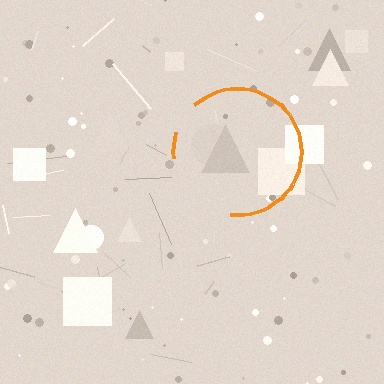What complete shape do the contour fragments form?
The contour fragments form a circle.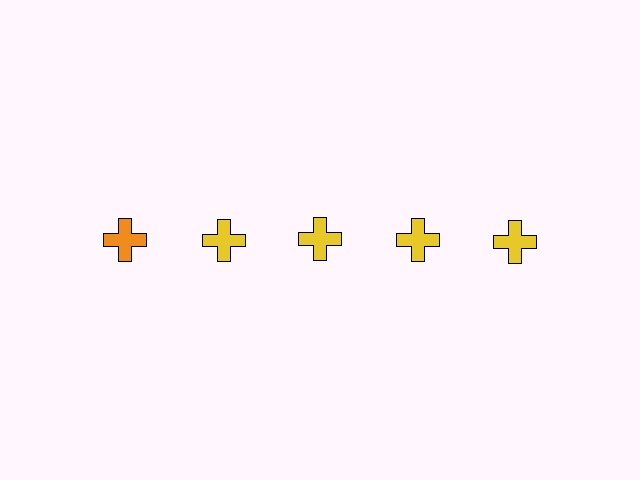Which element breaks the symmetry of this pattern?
The orange cross in the top row, leftmost column breaks the symmetry. All other shapes are yellow crosses.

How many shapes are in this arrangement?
There are 5 shapes arranged in a grid pattern.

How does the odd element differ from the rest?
It has a different color: orange instead of yellow.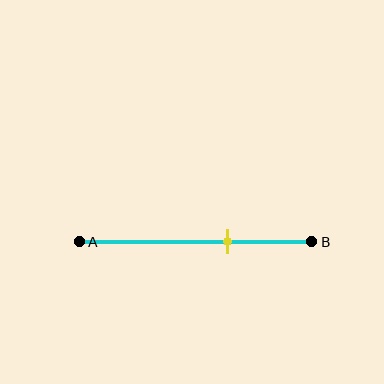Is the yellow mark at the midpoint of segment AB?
No, the mark is at about 65% from A, not at the 50% midpoint.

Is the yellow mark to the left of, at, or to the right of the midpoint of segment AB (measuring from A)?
The yellow mark is to the right of the midpoint of segment AB.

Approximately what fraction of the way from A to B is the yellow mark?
The yellow mark is approximately 65% of the way from A to B.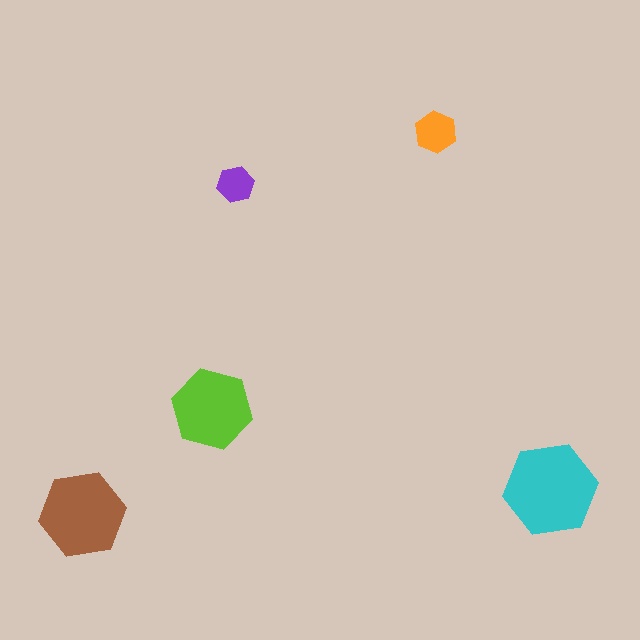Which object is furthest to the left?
The brown hexagon is leftmost.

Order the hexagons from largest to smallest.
the cyan one, the brown one, the lime one, the orange one, the purple one.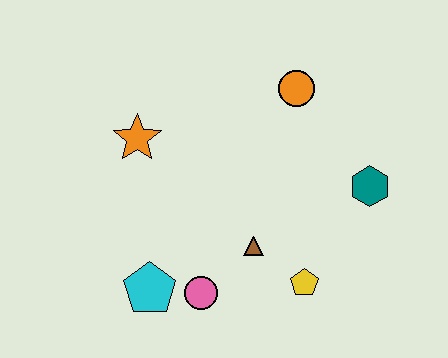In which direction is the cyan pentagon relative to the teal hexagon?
The cyan pentagon is to the left of the teal hexagon.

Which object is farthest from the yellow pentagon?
The orange star is farthest from the yellow pentagon.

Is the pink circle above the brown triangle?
No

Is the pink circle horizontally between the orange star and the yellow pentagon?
Yes